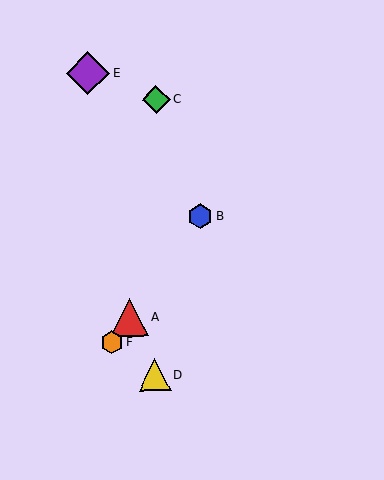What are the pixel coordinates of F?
Object F is at (112, 342).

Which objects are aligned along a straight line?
Objects A, B, F are aligned along a straight line.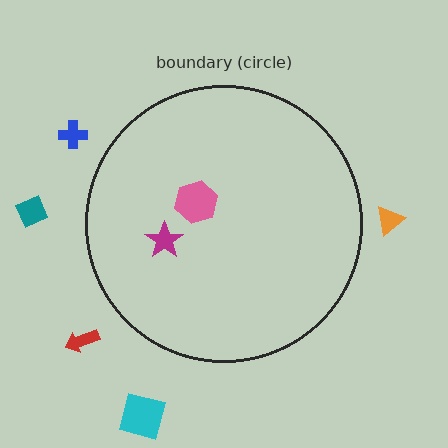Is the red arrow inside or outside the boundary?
Outside.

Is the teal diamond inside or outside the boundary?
Outside.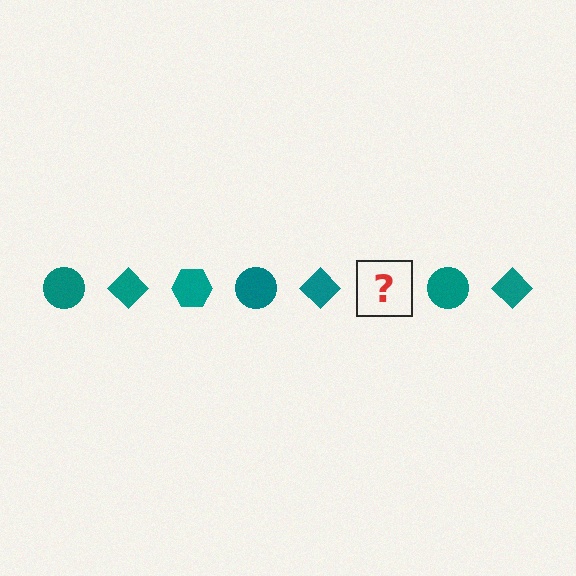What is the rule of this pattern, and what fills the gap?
The rule is that the pattern cycles through circle, diamond, hexagon shapes in teal. The gap should be filled with a teal hexagon.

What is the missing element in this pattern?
The missing element is a teal hexagon.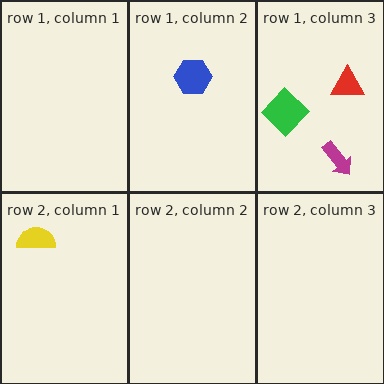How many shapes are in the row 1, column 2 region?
1.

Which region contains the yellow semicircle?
The row 2, column 1 region.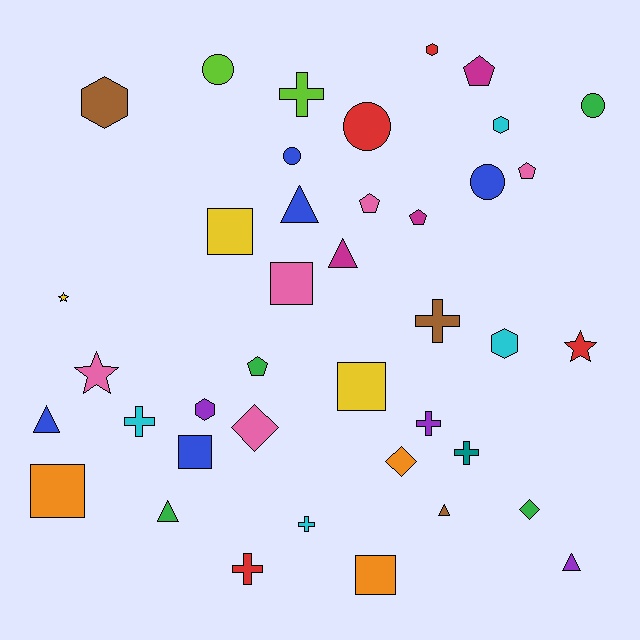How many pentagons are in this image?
There are 5 pentagons.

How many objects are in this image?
There are 40 objects.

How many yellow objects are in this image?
There are 3 yellow objects.